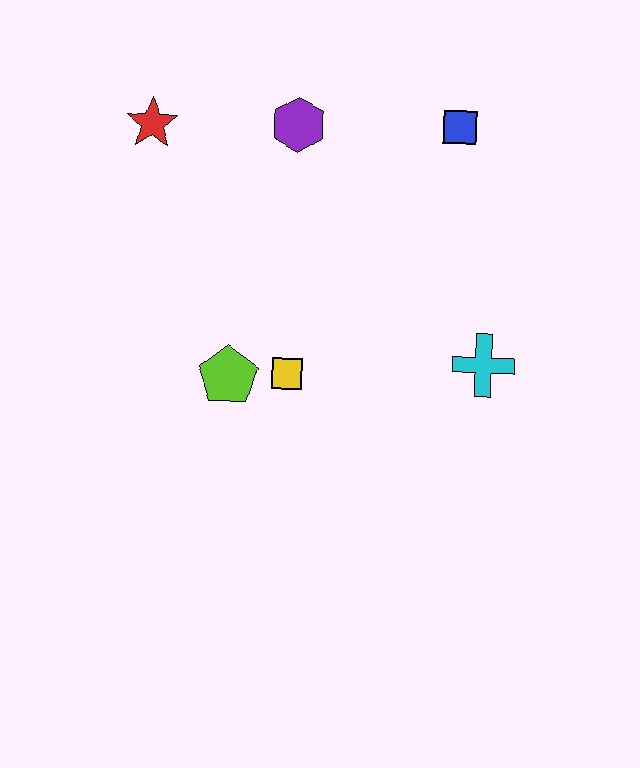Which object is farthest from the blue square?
The lime pentagon is farthest from the blue square.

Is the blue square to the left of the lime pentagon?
No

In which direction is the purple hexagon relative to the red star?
The purple hexagon is to the right of the red star.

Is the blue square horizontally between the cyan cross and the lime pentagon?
Yes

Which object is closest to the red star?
The purple hexagon is closest to the red star.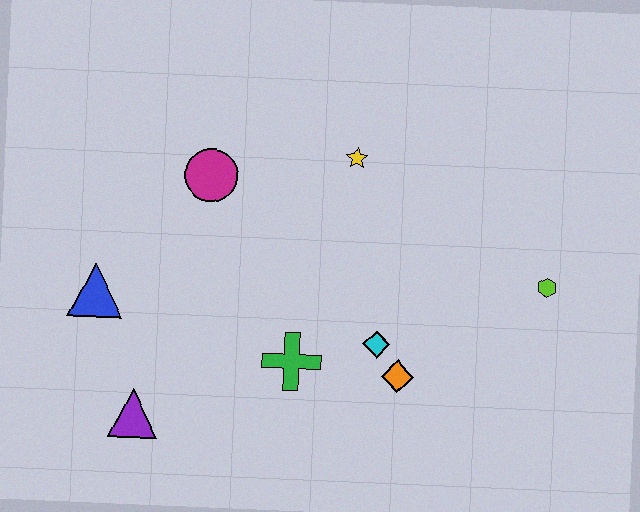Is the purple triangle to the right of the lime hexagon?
No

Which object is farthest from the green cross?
The lime hexagon is farthest from the green cross.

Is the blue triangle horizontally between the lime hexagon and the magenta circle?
No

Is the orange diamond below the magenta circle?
Yes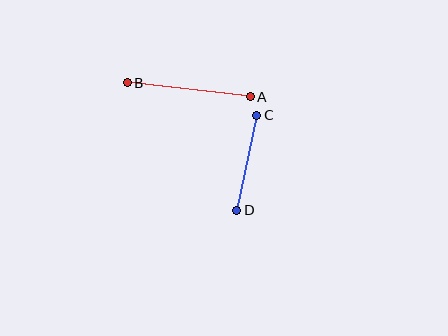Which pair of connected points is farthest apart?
Points A and B are farthest apart.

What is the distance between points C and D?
The distance is approximately 97 pixels.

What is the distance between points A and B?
The distance is approximately 124 pixels.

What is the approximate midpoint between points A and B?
The midpoint is at approximately (189, 90) pixels.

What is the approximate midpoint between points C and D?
The midpoint is at approximately (247, 163) pixels.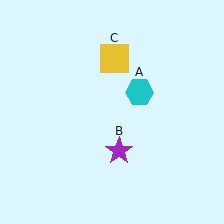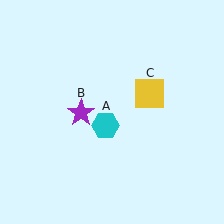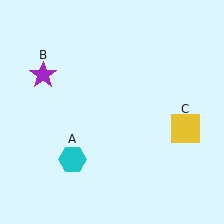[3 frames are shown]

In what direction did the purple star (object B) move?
The purple star (object B) moved up and to the left.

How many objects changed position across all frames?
3 objects changed position: cyan hexagon (object A), purple star (object B), yellow square (object C).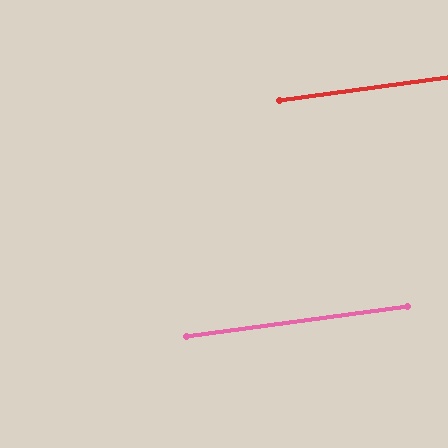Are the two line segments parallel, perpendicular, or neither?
Parallel — their directions differ by only 0.3°.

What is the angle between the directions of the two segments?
Approximately 0 degrees.